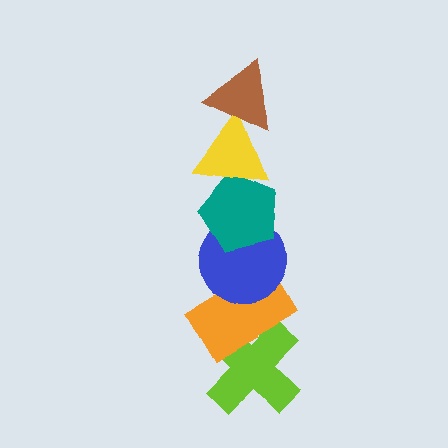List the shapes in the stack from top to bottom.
From top to bottom: the brown triangle, the yellow triangle, the teal pentagon, the blue circle, the orange rectangle, the lime cross.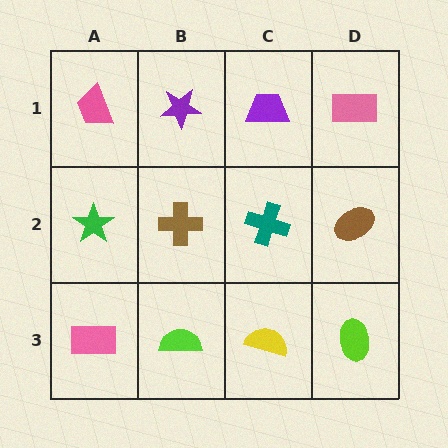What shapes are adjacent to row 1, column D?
A brown ellipse (row 2, column D), a purple trapezoid (row 1, column C).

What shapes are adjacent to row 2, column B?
A purple star (row 1, column B), a lime semicircle (row 3, column B), a green star (row 2, column A), a teal cross (row 2, column C).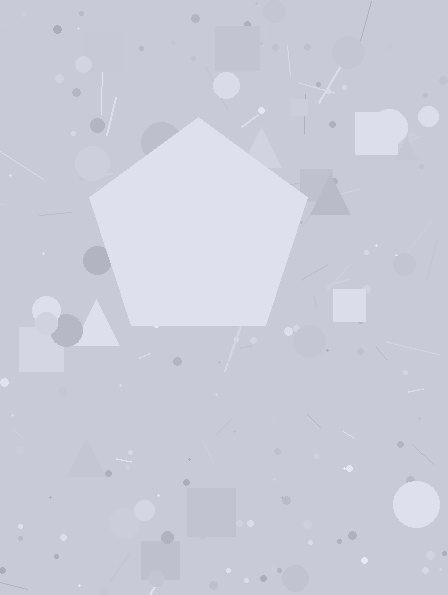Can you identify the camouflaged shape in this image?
The camouflaged shape is a pentagon.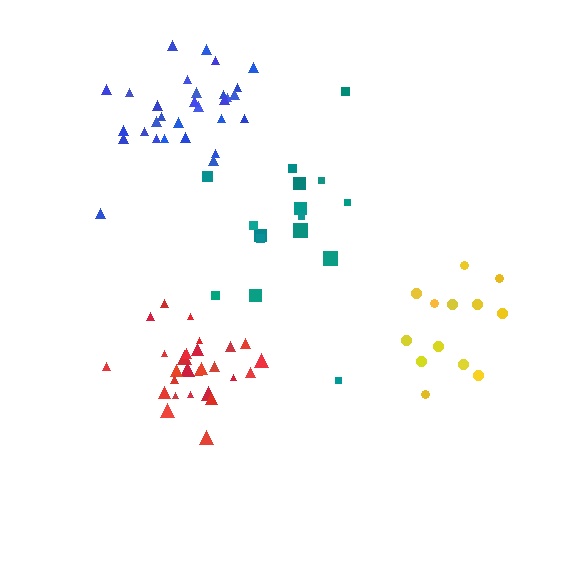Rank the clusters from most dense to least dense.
red, blue, yellow, teal.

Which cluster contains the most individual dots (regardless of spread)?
Blue (30).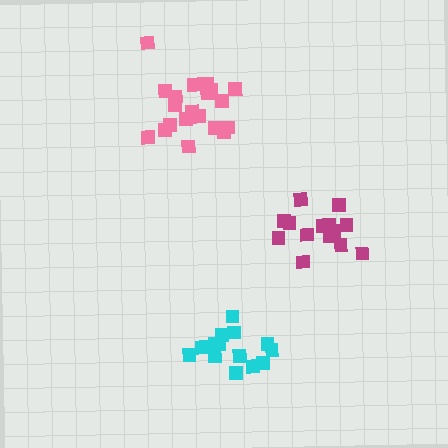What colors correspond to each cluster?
The clusters are colored: cyan, magenta, pink.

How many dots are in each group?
Group 1: 14 dots, Group 2: 15 dots, Group 3: 20 dots (49 total).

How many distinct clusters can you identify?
There are 3 distinct clusters.